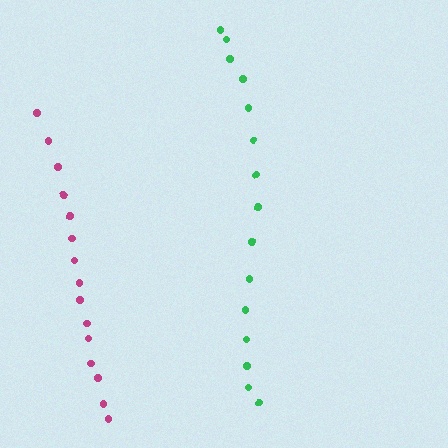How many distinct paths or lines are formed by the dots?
There are 2 distinct paths.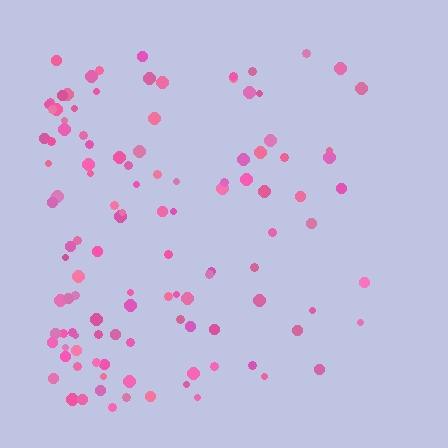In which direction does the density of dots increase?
From right to left, with the left side densest.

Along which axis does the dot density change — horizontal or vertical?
Horizontal.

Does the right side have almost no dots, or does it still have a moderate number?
Still a moderate number, just noticeably fewer than the left.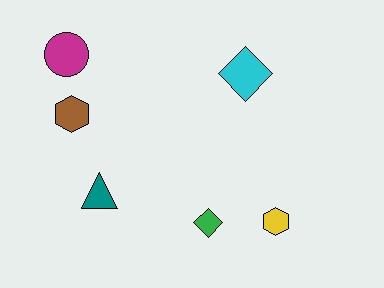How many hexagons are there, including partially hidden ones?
There are 2 hexagons.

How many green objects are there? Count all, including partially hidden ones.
There is 1 green object.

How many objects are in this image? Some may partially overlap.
There are 6 objects.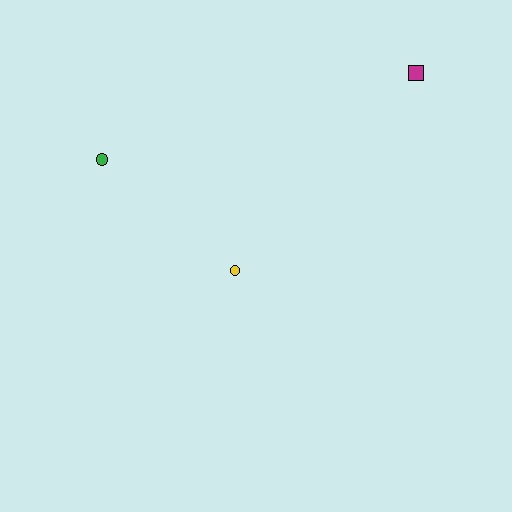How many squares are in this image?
There is 1 square.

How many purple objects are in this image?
There are no purple objects.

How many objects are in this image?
There are 3 objects.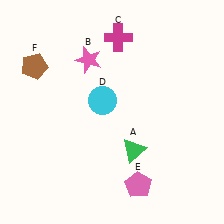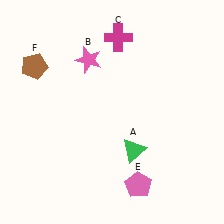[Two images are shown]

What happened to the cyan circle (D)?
The cyan circle (D) was removed in Image 2. It was in the top-left area of Image 1.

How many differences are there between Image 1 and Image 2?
There is 1 difference between the two images.